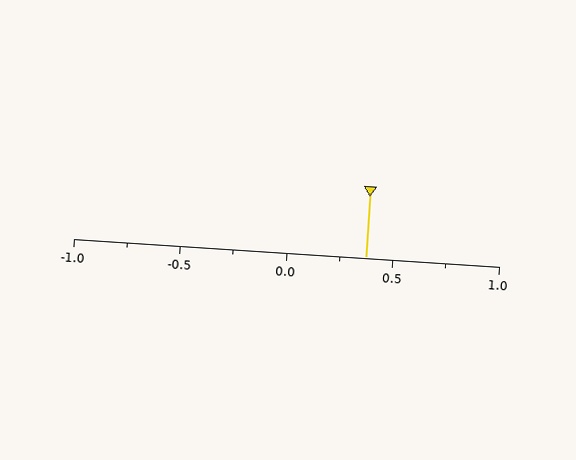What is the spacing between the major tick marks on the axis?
The major ticks are spaced 0.5 apart.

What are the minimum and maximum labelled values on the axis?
The axis runs from -1.0 to 1.0.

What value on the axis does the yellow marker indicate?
The marker indicates approximately 0.38.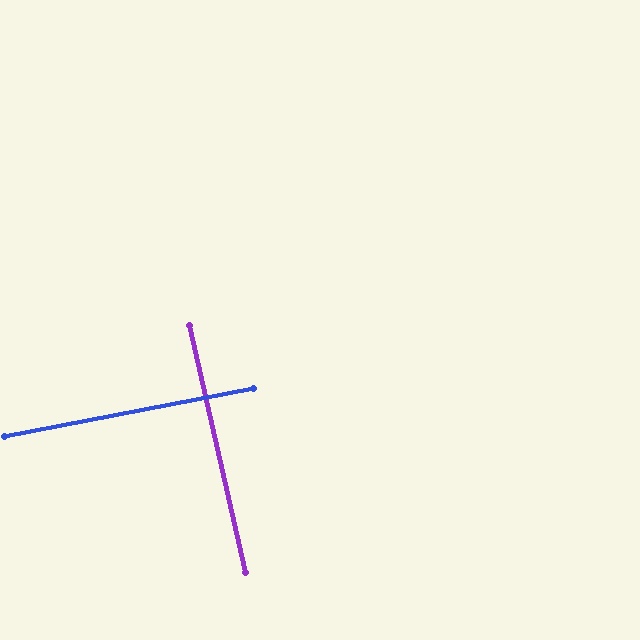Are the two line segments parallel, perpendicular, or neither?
Perpendicular — they meet at approximately 88°.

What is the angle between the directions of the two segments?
Approximately 88 degrees.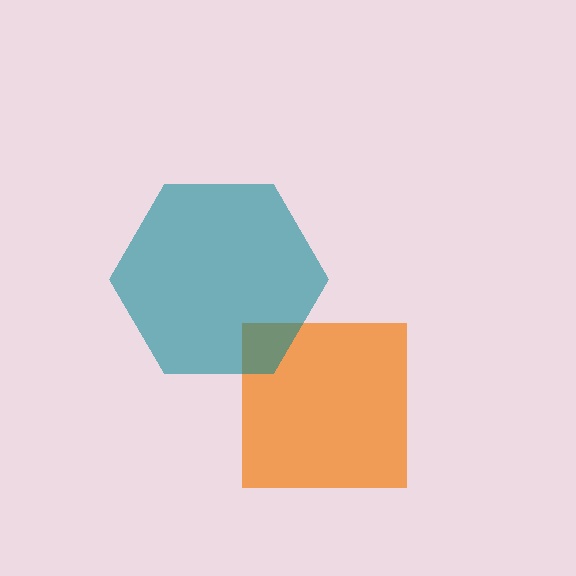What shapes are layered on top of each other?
The layered shapes are: an orange square, a teal hexagon.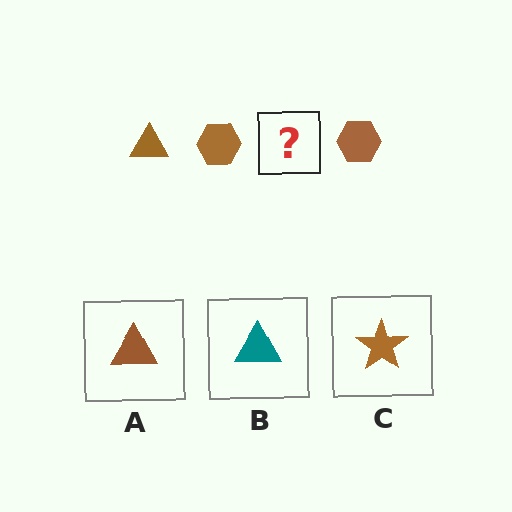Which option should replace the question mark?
Option A.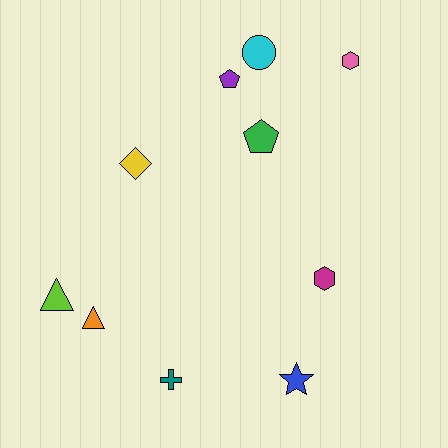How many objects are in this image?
There are 10 objects.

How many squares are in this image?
There are no squares.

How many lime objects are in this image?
There is 1 lime object.